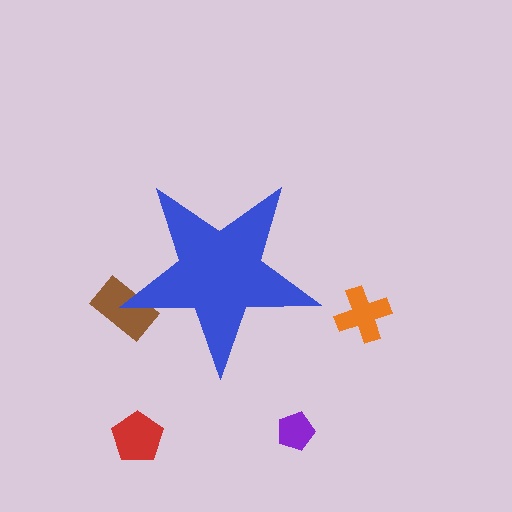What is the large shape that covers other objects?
A blue star.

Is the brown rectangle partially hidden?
Yes, the brown rectangle is partially hidden behind the blue star.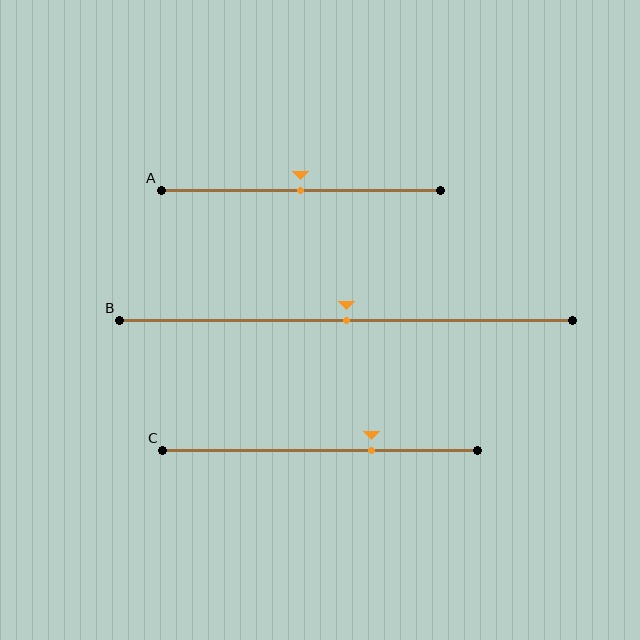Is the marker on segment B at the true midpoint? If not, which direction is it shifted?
Yes, the marker on segment B is at the true midpoint.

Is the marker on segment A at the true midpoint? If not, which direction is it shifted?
Yes, the marker on segment A is at the true midpoint.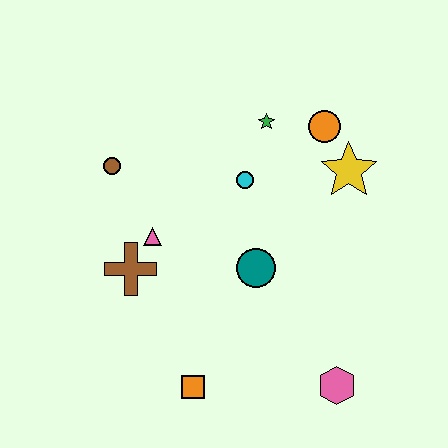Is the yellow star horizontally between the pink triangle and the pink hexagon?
No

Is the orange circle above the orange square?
Yes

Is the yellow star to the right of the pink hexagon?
Yes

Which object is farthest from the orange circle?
The orange square is farthest from the orange circle.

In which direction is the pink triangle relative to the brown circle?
The pink triangle is below the brown circle.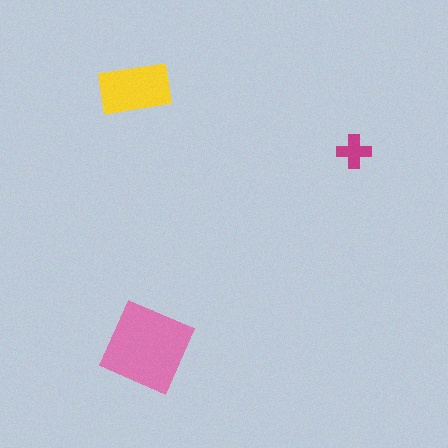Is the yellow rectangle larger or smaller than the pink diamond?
Smaller.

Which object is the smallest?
The magenta cross.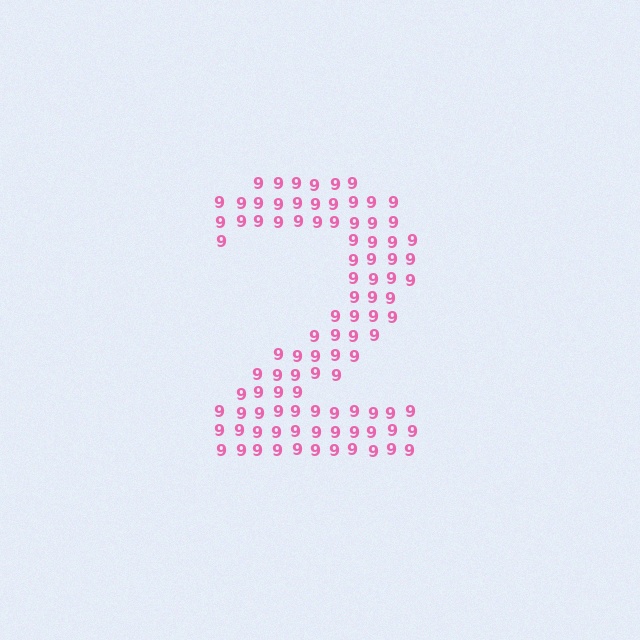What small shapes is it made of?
It is made of small digit 9's.